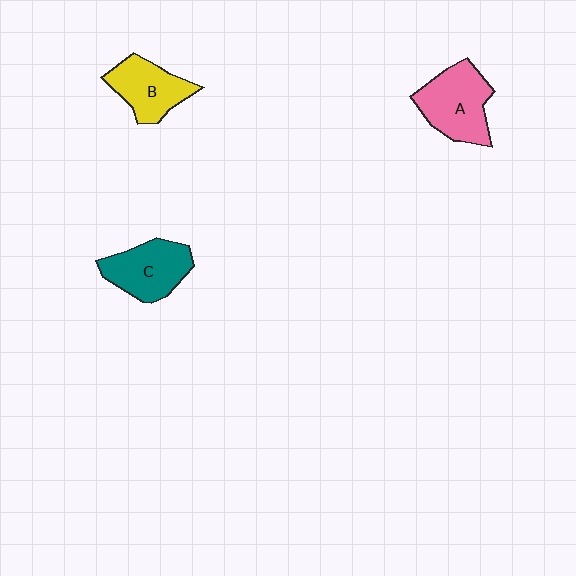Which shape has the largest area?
Shape A (pink).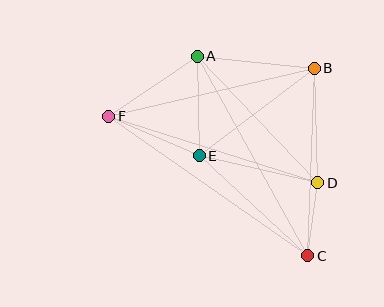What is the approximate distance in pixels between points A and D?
The distance between A and D is approximately 175 pixels.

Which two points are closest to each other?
Points C and D are closest to each other.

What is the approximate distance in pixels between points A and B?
The distance between A and B is approximately 118 pixels.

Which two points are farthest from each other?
Points C and F are farthest from each other.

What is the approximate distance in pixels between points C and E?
The distance between C and E is approximately 148 pixels.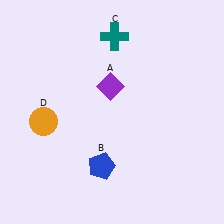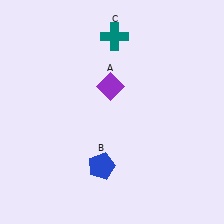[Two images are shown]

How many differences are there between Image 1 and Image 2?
There is 1 difference between the two images.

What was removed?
The orange circle (D) was removed in Image 2.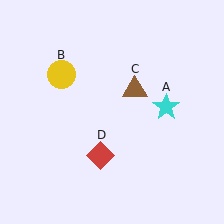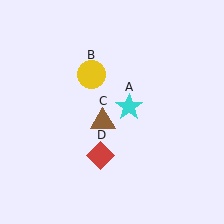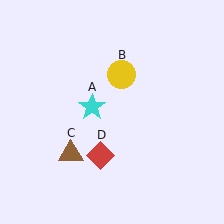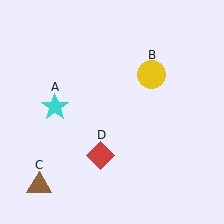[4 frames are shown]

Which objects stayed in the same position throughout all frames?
Red diamond (object D) remained stationary.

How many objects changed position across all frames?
3 objects changed position: cyan star (object A), yellow circle (object B), brown triangle (object C).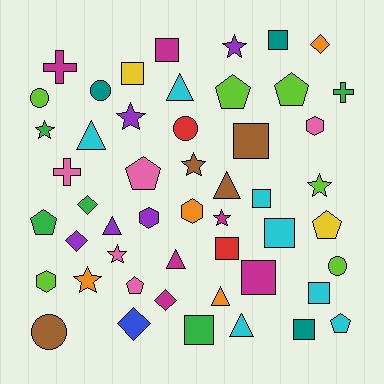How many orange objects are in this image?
There are 4 orange objects.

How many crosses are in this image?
There are 3 crosses.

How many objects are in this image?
There are 50 objects.